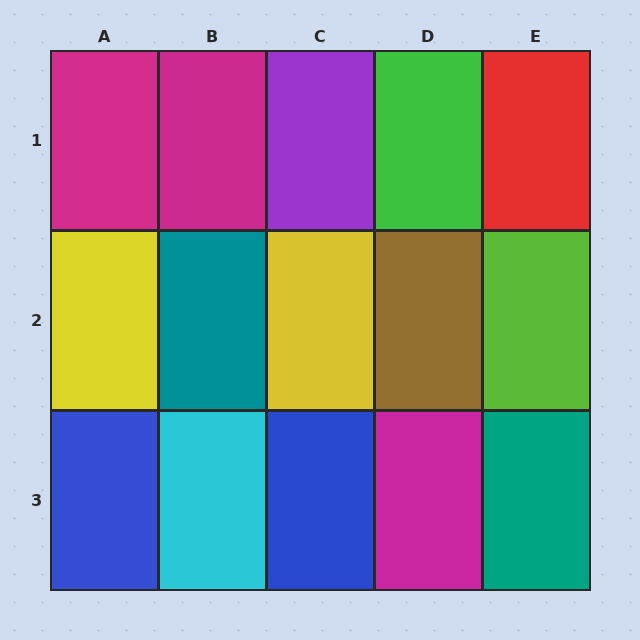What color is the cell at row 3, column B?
Cyan.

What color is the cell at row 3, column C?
Blue.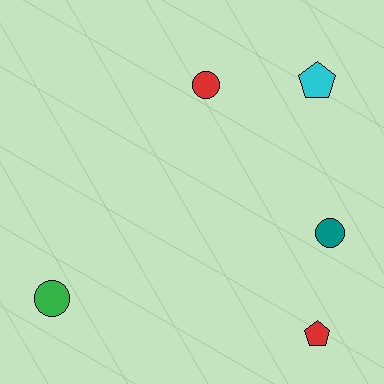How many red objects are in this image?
There are 2 red objects.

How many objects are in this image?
There are 5 objects.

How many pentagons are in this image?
There are 2 pentagons.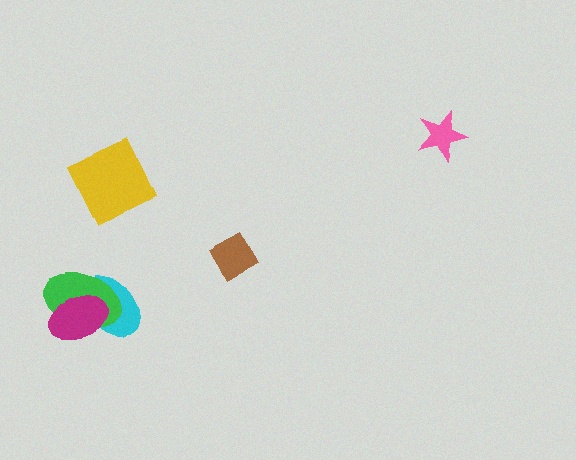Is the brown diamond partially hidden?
No, no other shape covers it.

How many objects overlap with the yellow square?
0 objects overlap with the yellow square.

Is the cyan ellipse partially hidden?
Yes, it is partially covered by another shape.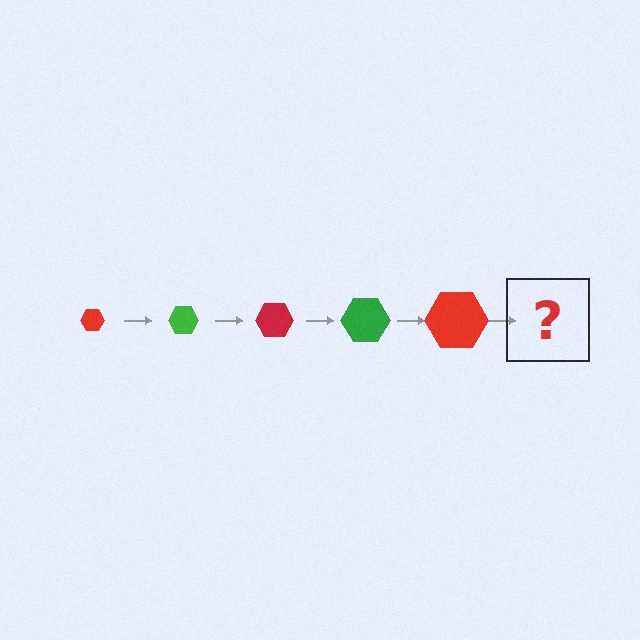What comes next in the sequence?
The next element should be a green hexagon, larger than the previous one.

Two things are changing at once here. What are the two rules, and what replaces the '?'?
The two rules are that the hexagon grows larger each step and the color cycles through red and green. The '?' should be a green hexagon, larger than the previous one.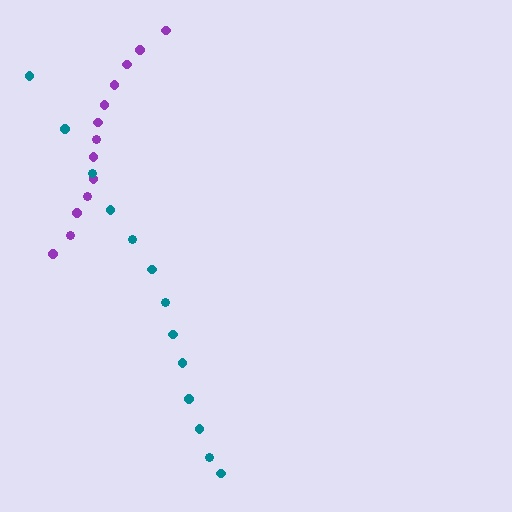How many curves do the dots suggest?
There are 2 distinct paths.